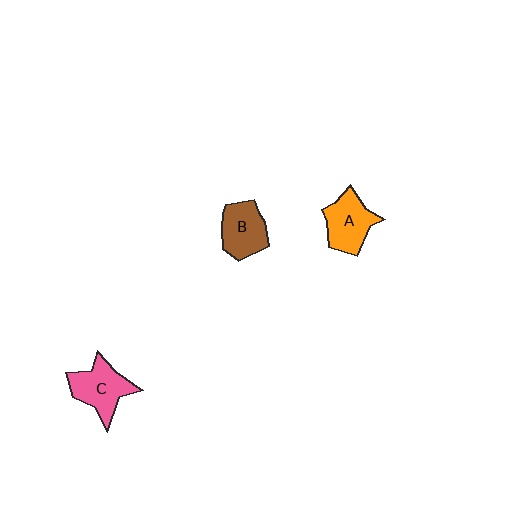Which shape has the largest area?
Shape C (pink).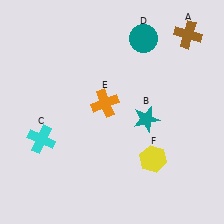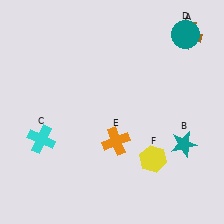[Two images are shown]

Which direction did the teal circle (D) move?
The teal circle (D) moved right.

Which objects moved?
The objects that moved are: the teal star (B), the teal circle (D), the orange cross (E).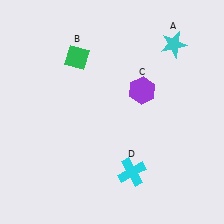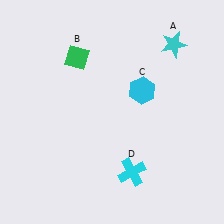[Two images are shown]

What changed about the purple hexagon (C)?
In Image 1, C is purple. In Image 2, it changed to cyan.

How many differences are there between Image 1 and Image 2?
There is 1 difference between the two images.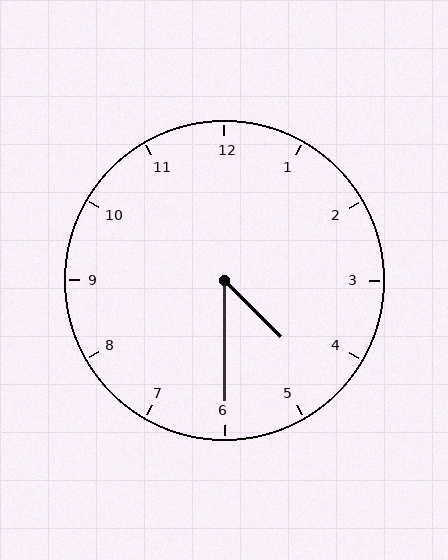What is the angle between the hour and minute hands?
Approximately 45 degrees.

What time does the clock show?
4:30.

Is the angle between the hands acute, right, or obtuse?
It is acute.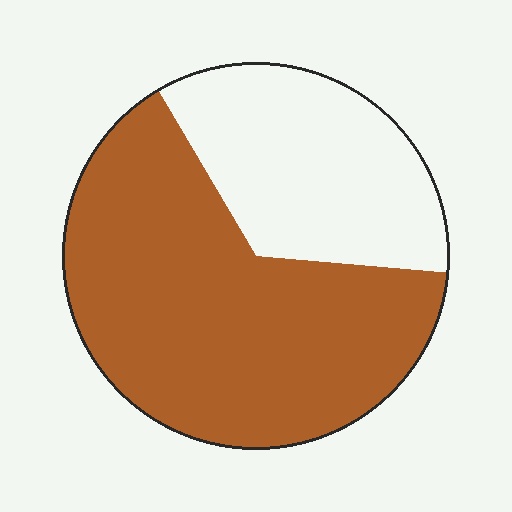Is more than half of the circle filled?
Yes.